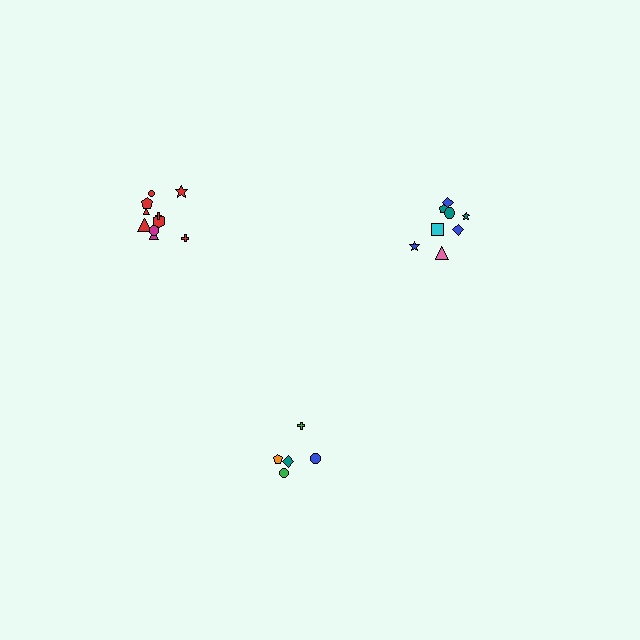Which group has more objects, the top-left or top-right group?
The top-left group.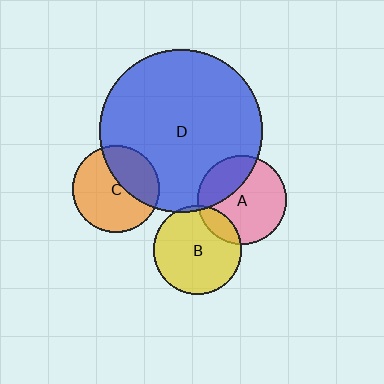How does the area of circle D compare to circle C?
Approximately 3.5 times.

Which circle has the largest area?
Circle D (blue).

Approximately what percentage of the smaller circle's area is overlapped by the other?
Approximately 5%.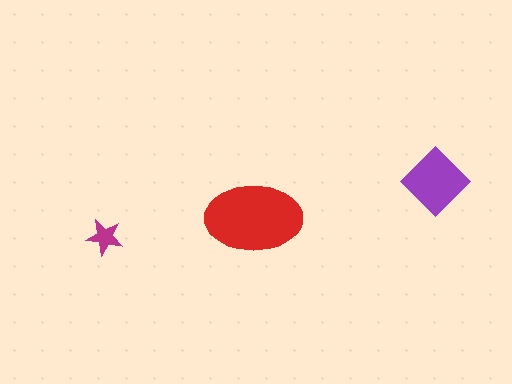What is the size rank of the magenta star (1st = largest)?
3rd.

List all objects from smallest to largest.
The magenta star, the purple diamond, the red ellipse.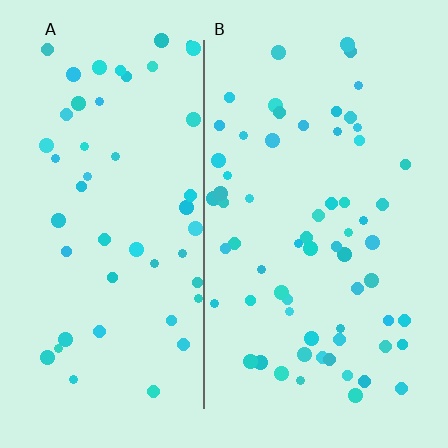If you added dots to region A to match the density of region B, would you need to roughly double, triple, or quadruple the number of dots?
Approximately double.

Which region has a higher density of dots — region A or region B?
B (the right).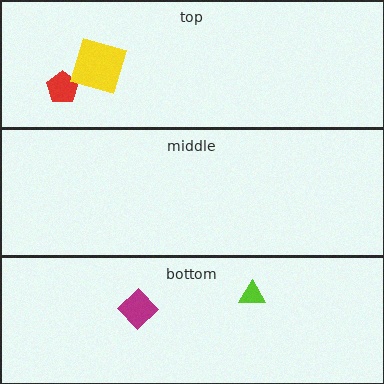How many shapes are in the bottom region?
2.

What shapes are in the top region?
The red pentagon, the yellow square.